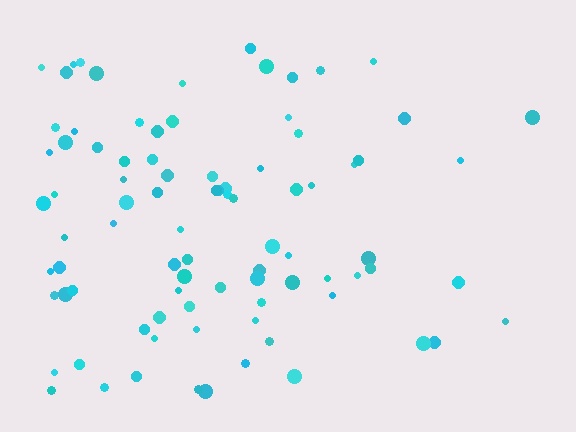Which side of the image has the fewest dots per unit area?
The right.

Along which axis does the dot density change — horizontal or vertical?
Horizontal.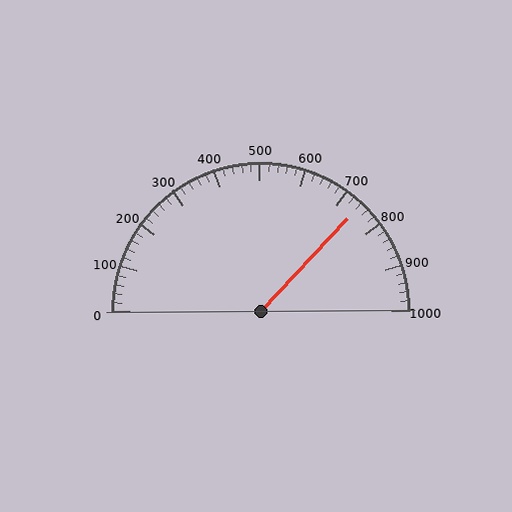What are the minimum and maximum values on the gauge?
The gauge ranges from 0 to 1000.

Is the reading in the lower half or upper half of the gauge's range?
The reading is in the upper half of the range (0 to 1000).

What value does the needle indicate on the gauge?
The needle indicates approximately 740.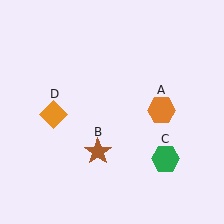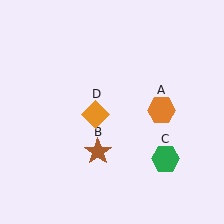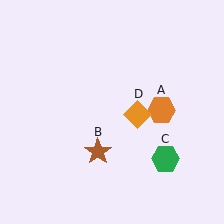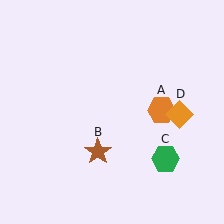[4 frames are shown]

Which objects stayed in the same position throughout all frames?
Orange hexagon (object A) and brown star (object B) and green hexagon (object C) remained stationary.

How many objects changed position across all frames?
1 object changed position: orange diamond (object D).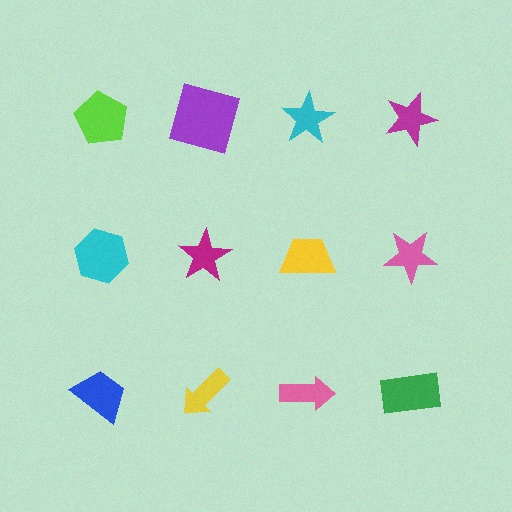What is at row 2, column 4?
A pink star.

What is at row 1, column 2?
A purple square.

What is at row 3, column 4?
A green rectangle.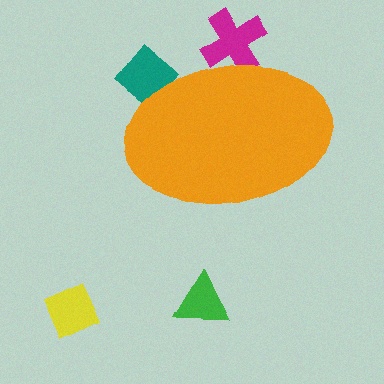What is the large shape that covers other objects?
An orange ellipse.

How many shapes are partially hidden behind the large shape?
2 shapes are partially hidden.